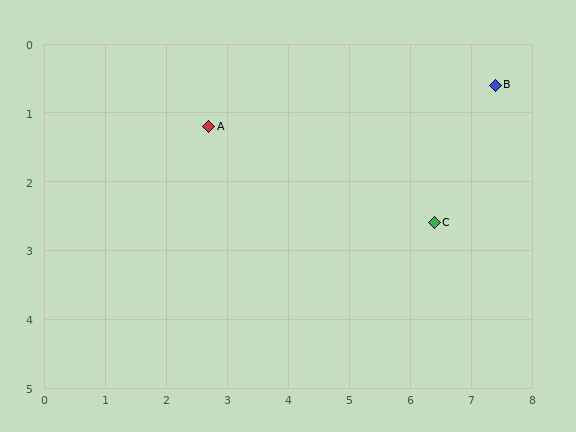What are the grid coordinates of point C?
Point C is at approximately (6.4, 2.6).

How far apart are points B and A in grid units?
Points B and A are about 4.7 grid units apart.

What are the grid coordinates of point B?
Point B is at approximately (7.4, 0.6).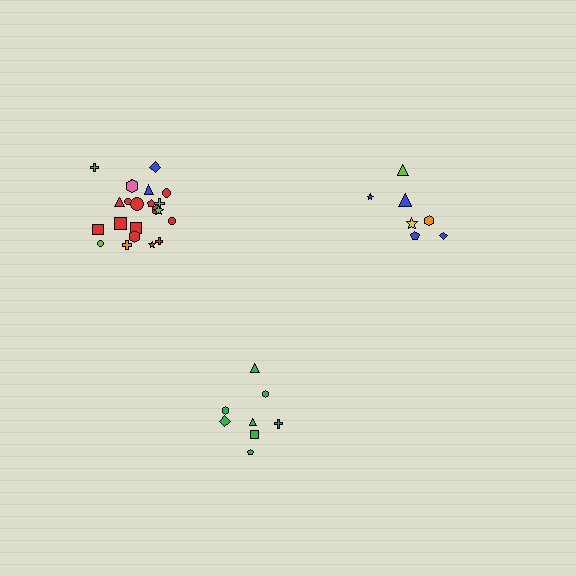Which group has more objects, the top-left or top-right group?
The top-left group.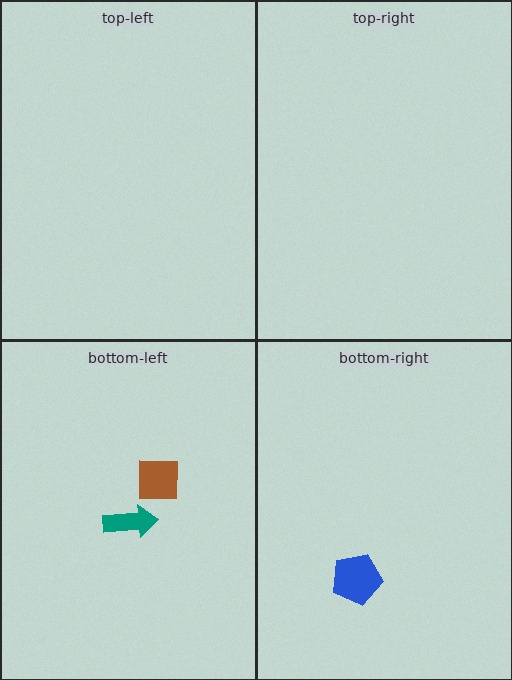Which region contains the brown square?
The bottom-left region.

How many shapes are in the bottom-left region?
2.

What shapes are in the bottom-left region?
The teal arrow, the brown square.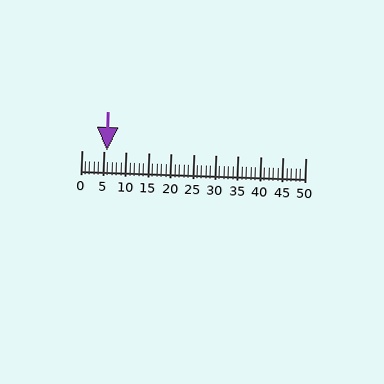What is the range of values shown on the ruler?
The ruler shows values from 0 to 50.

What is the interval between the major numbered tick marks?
The major tick marks are spaced 5 units apart.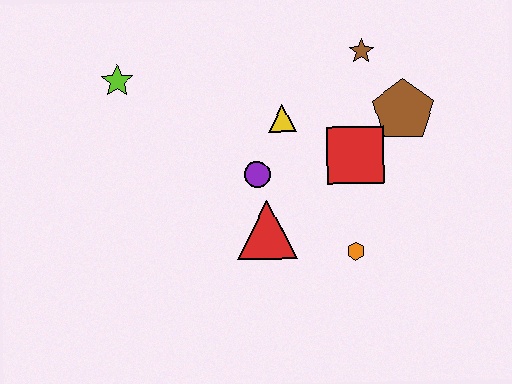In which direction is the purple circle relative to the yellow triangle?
The purple circle is below the yellow triangle.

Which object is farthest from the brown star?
The lime star is farthest from the brown star.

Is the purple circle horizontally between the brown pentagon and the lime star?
Yes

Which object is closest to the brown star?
The brown pentagon is closest to the brown star.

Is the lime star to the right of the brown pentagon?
No